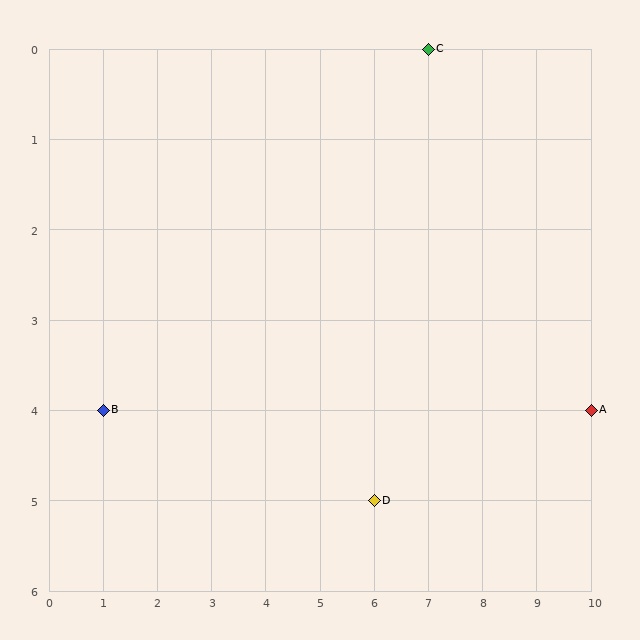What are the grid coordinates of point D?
Point D is at grid coordinates (6, 5).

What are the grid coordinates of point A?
Point A is at grid coordinates (10, 4).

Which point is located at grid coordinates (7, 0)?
Point C is at (7, 0).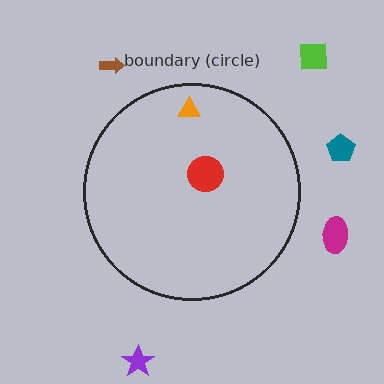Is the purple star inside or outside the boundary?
Outside.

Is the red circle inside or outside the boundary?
Inside.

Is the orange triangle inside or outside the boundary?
Inside.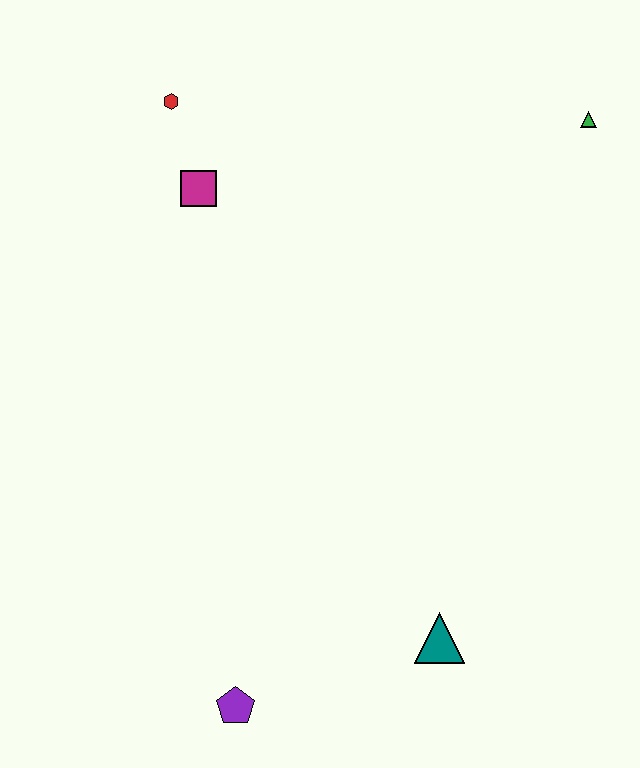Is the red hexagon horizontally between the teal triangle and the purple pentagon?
No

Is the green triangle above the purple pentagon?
Yes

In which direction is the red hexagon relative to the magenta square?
The red hexagon is above the magenta square.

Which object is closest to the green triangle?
The magenta square is closest to the green triangle.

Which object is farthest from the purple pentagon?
The green triangle is farthest from the purple pentagon.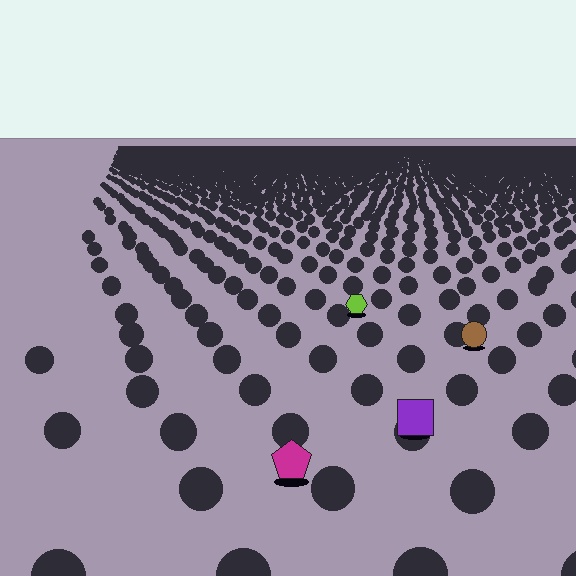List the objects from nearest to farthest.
From nearest to farthest: the magenta pentagon, the purple square, the brown circle, the lime hexagon.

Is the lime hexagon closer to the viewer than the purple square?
No. The purple square is closer — you can tell from the texture gradient: the ground texture is coarser near it.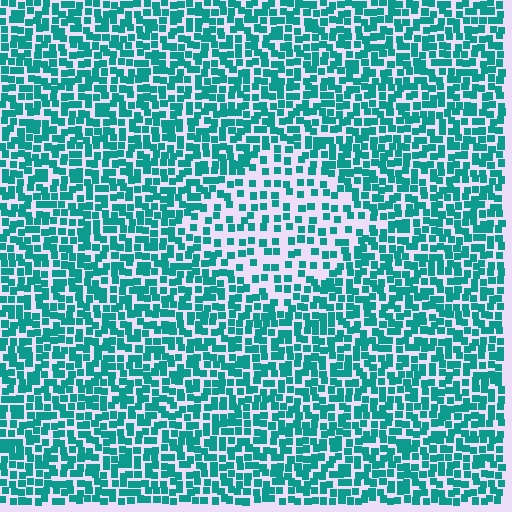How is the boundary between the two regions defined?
The boundary is defined by a change in element density (approximately 2.0x ratio). All elements are the same color, size, and shape.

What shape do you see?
I see a diamond.